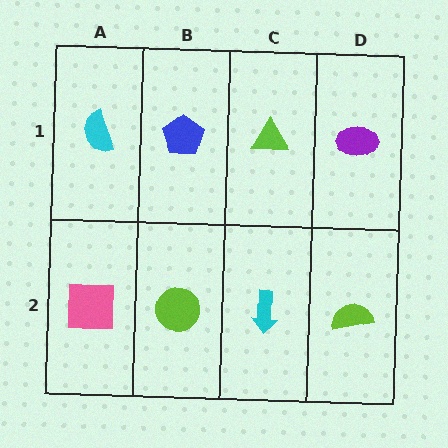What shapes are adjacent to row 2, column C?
A lime triangle (row 1, column C), a lime circle (row 2, column B), a lime semicircle (row 2, column D).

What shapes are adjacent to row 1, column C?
A cyan arrow (row 2, column C), a blue pentagon (row 1, column B), a purple ellipse (row 1, column D).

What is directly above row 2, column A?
A cyan semicircle.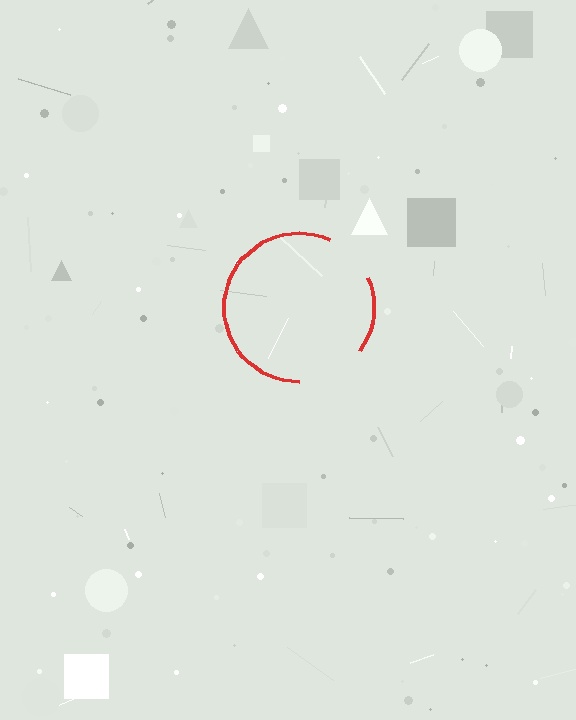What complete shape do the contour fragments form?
The contour fragments form a circle.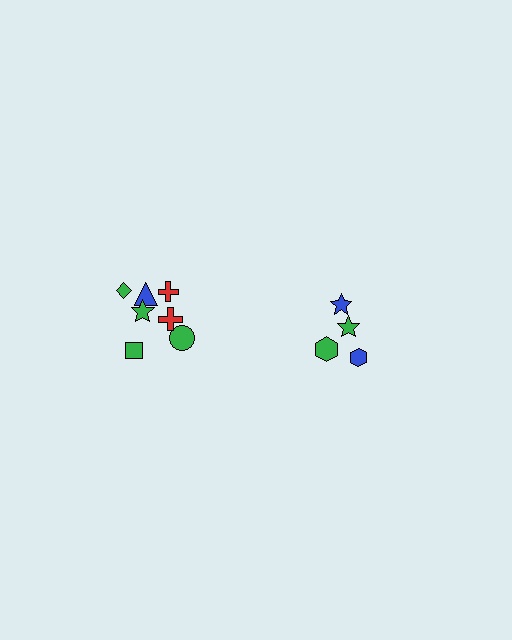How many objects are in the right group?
There are 4 objects.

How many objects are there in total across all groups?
There are 11 objects.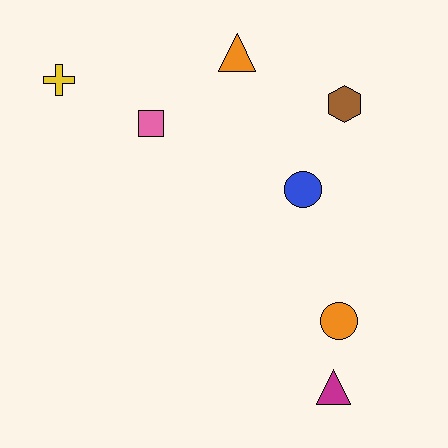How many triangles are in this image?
There are 2 triangles.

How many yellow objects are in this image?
There is 1 yellow object.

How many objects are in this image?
There are 7 objects.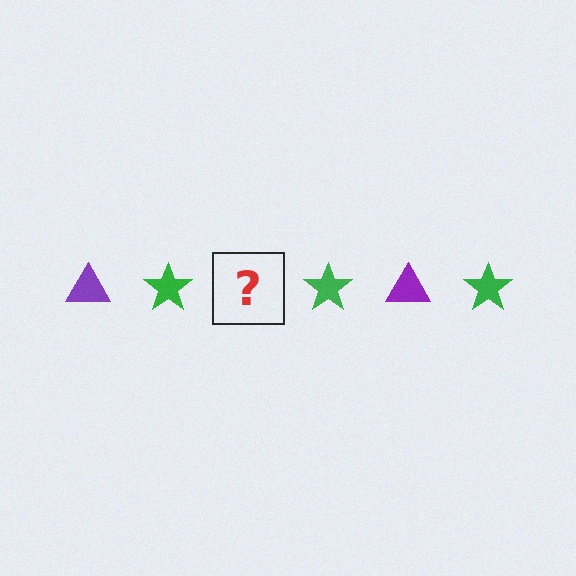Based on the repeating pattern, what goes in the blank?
The blank should be a purple triangle.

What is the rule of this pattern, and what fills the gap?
The rule is that the pattern alternates between purple triangle and green star. The gap should be filled with a purple triangle.